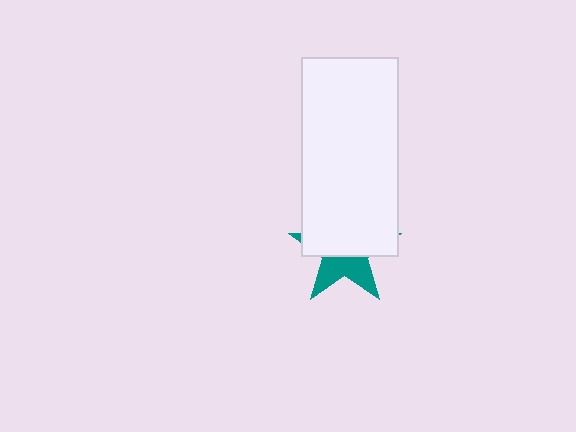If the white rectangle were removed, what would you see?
You would see the complete teal star.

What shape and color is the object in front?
The object in front is a white rectangle.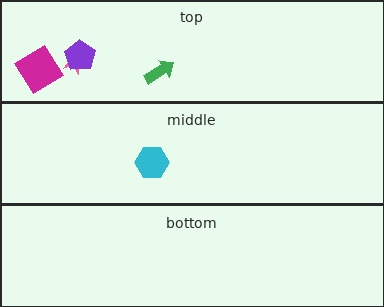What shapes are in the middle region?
The cyan hexagon.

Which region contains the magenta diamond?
The top region.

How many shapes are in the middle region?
1.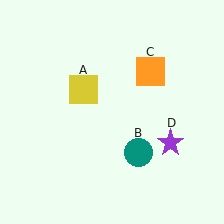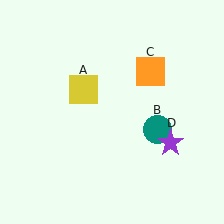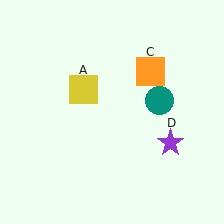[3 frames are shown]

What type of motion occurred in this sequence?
The teal circle (object B) rotated counterclockwise around the center of the scene.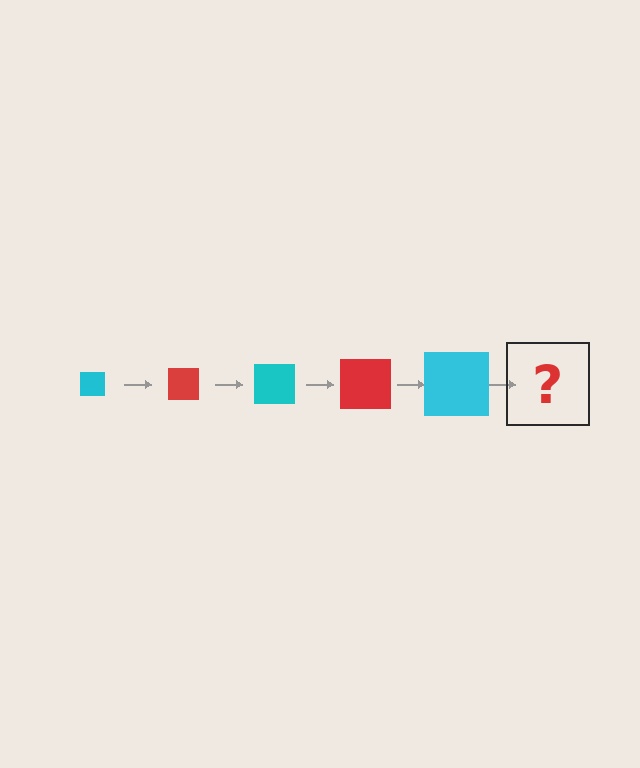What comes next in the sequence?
The next element should be a red square, larger than the previous one.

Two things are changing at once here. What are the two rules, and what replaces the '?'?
The two rules are that the square grows larger each step and the color cycles through cyan and red. The '?' should be a red square, larger than the previous one.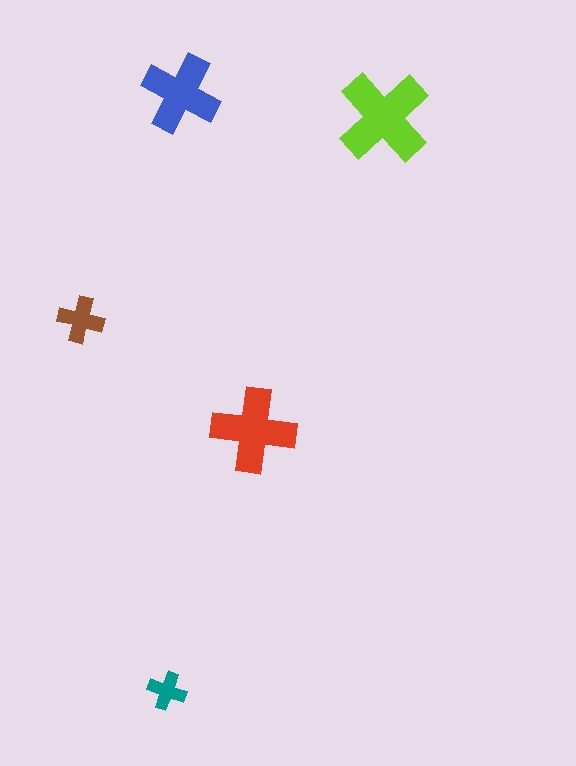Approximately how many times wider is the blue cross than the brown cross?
About 1.5 times wider.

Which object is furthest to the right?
The lime cross is rightmost.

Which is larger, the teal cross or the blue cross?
The blue one.